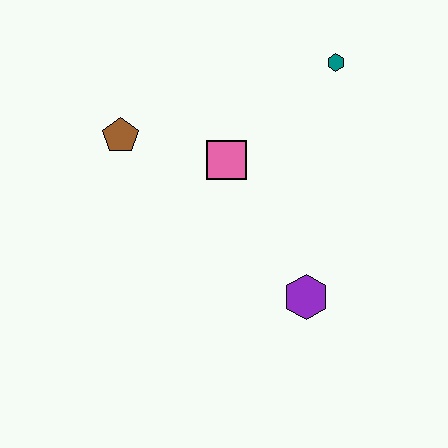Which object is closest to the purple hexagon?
The pink square is closest to the purple hexagon.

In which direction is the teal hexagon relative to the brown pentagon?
The teal hexagon is to the right of the brown pentagon.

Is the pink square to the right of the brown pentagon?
Yes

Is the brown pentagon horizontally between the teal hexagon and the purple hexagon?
No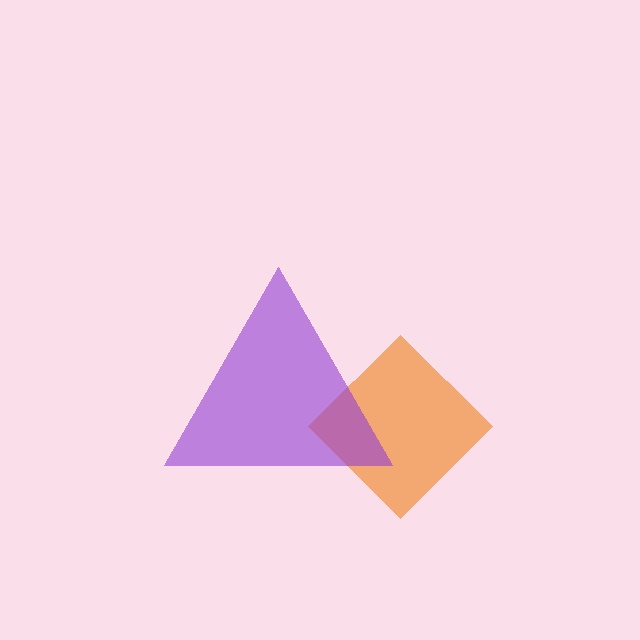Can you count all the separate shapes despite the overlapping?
Yes, there are 2 separate shapes.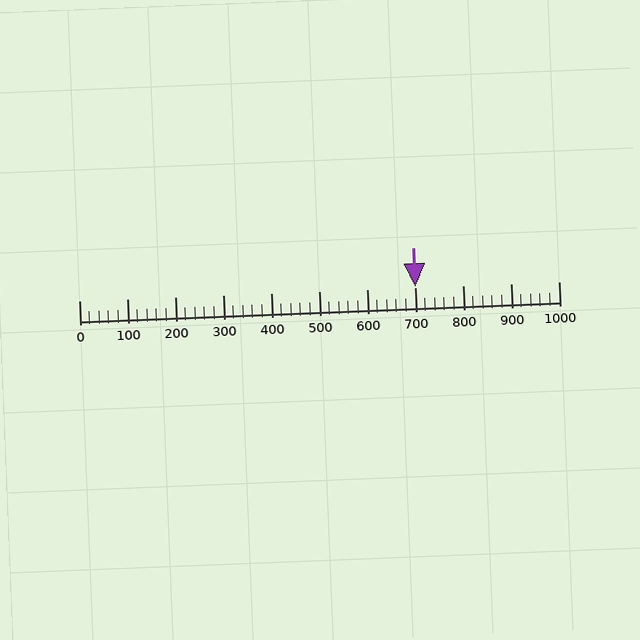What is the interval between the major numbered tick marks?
The major tick marks are spaced 100 units apart.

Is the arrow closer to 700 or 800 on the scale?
The arrow is closer to 700.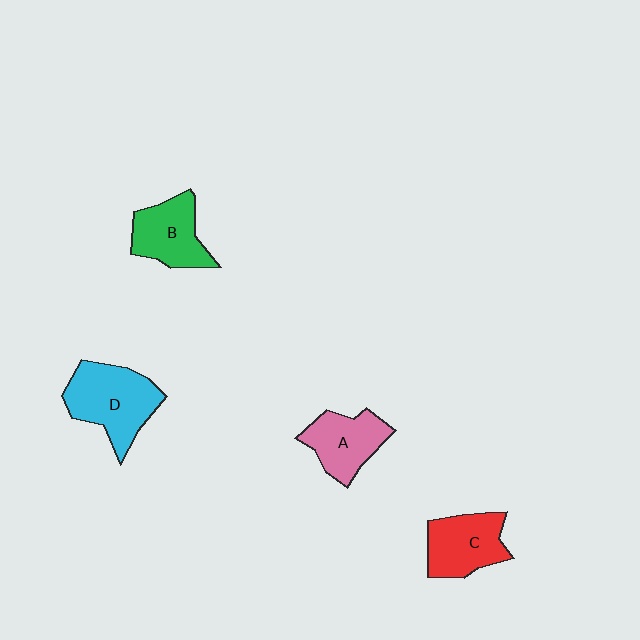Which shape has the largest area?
Shape D (cyan).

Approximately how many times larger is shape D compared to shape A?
Approximately 1.4 times.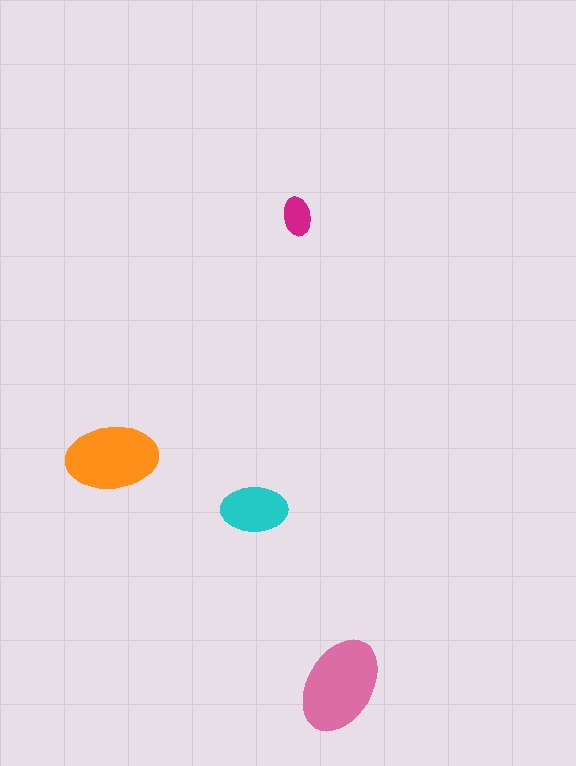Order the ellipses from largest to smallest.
the pink one, the orange one, the cyan one, the magenta one.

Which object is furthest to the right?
The pink ellipse is rightmost.